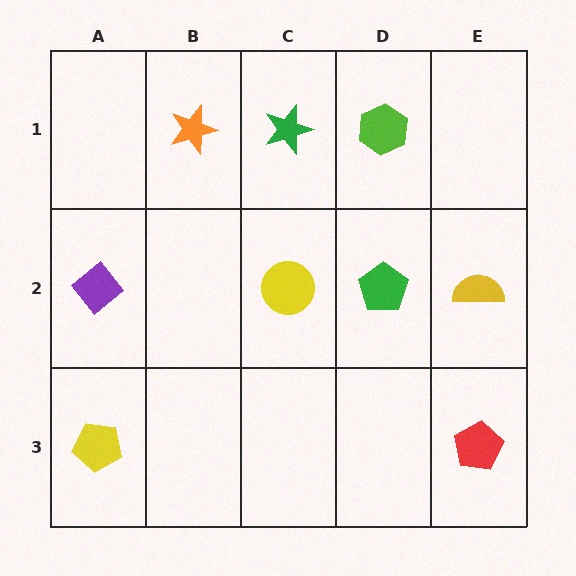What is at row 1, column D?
A lime hexagon.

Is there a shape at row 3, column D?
No, that cell is empty.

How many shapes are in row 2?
4 shapes.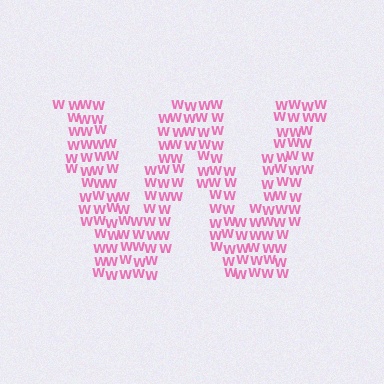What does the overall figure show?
The overall figure shows the letter W.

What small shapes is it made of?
It is made of small letter W's.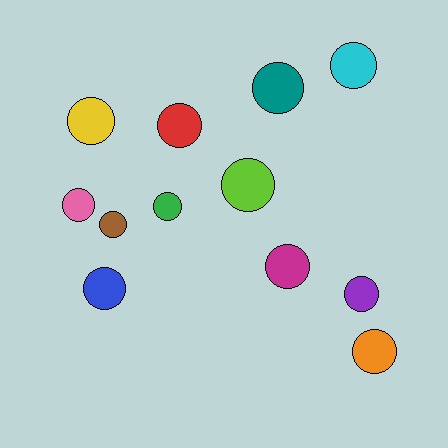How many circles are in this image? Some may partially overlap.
There are 12 circles.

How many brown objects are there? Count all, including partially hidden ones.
There is 1 brown object.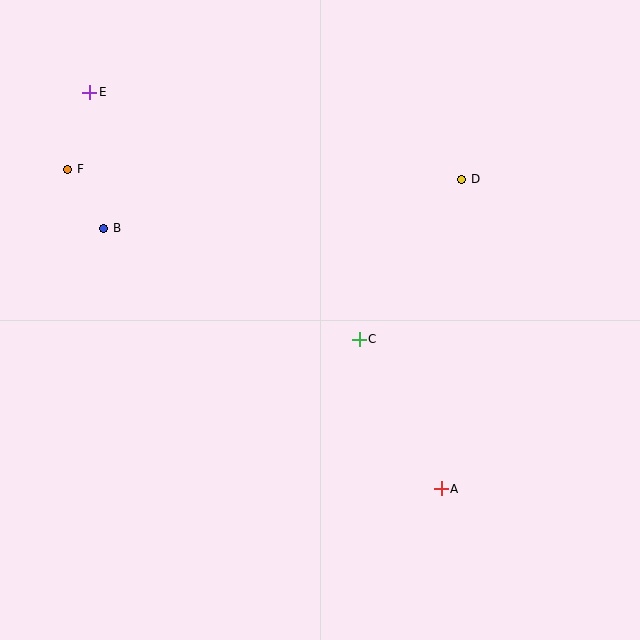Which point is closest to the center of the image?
Point C at (359, 339) is closest to the center.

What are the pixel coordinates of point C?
Point C is at (359, 339).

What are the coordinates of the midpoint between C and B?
The midpoint between C and B is at (232, 284).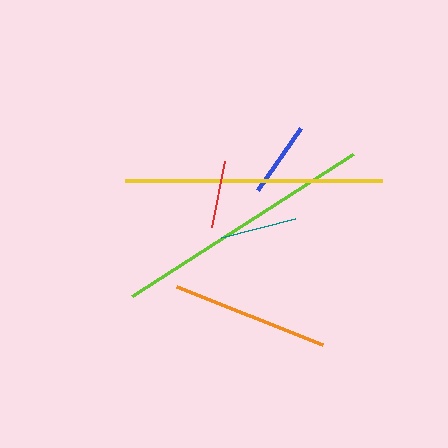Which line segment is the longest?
The lime line is the longest at approximately 263 pixels.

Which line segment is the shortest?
The red line is the shortest at approximately 67 pixels.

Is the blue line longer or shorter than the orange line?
The orange line is longer than the blue line.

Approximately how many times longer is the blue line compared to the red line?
The blue line is approximately 1.1 times the length of the red line.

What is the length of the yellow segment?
The yellow segment is approximately 256 pixels long.